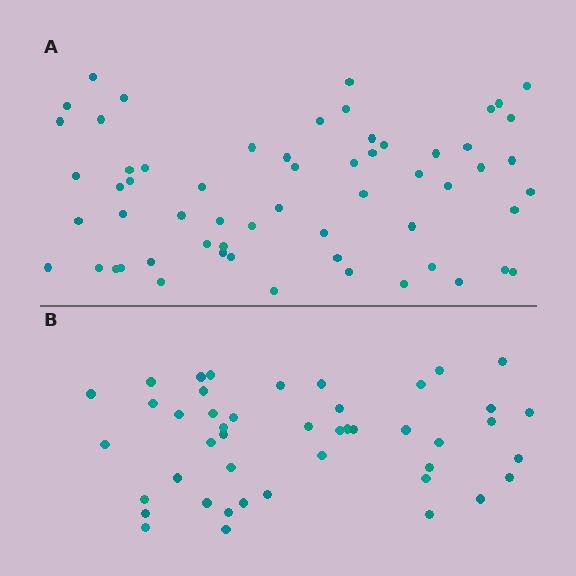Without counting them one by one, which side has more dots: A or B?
Region A (the top region) has more dots.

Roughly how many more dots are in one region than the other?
Region A has approximately 15 more dots than region B.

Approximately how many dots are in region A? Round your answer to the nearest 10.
About 60 dots.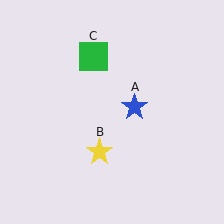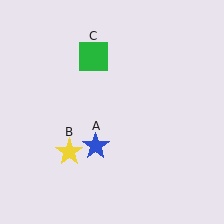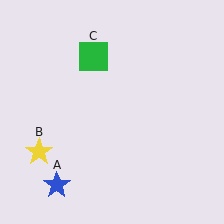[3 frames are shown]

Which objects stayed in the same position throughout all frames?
Green square (object C) remained stationary.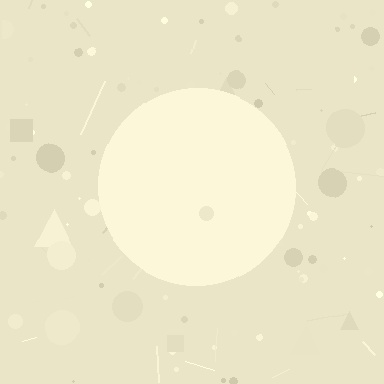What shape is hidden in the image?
A circle is hidden in the image.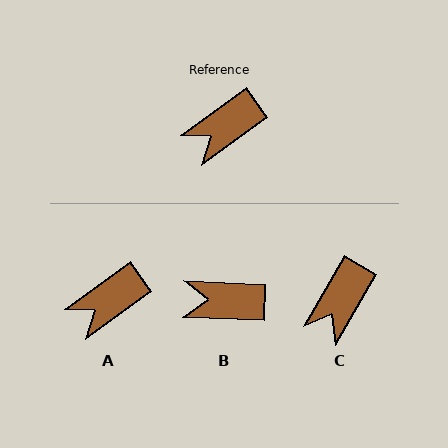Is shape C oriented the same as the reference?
No, it is off by about 24 degrees.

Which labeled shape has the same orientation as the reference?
A.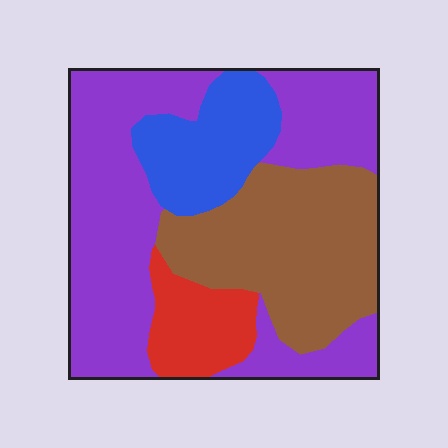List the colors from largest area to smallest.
From largest to smallest: purple, brown, blue, red.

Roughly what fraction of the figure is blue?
Blue covers about 15% of the figure.